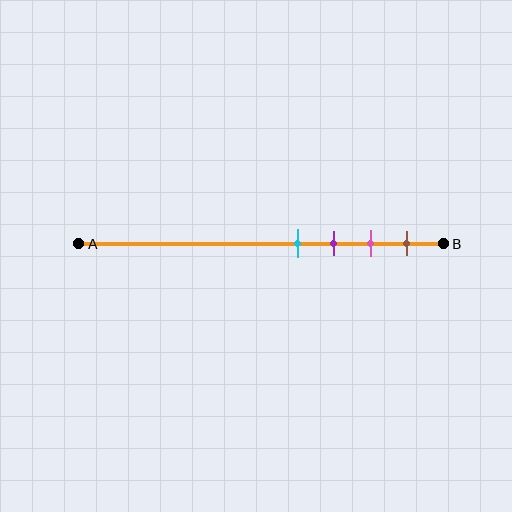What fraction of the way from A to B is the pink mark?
The pink mark is approximately 80% (0.8) of the way from A to B.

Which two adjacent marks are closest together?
The cyan and purple marks are the closest adjacent pair.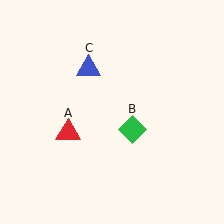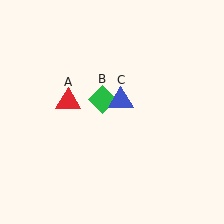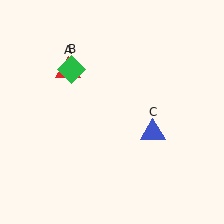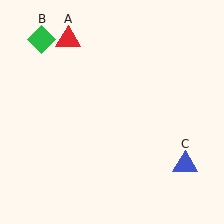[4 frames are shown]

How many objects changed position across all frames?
3 objects changed position: red triangle (object A), green diamond (object B), blue triangle (object C).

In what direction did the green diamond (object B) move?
The green diamond (object B) moved up and to the left.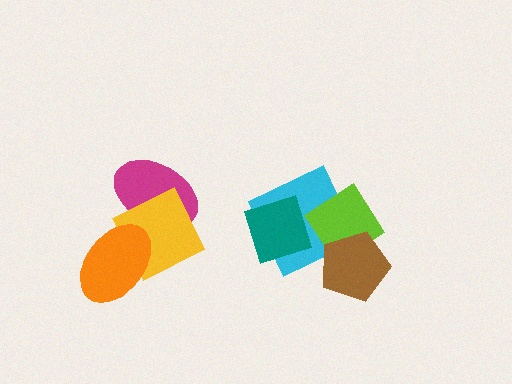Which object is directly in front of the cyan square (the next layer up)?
The lime diamond is directly in front of the cyan square.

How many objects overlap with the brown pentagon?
2 objects overlap with the brown pentagon.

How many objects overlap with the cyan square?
3 objects overlap with the cyan square.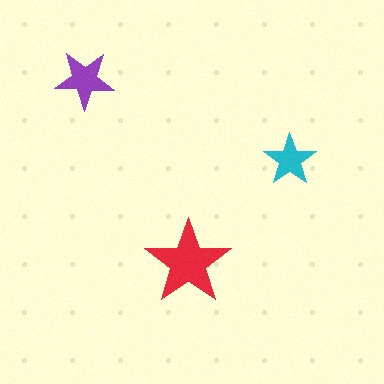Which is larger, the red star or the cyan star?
The red one.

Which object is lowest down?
The red star is bottommost.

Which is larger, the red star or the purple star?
The red one.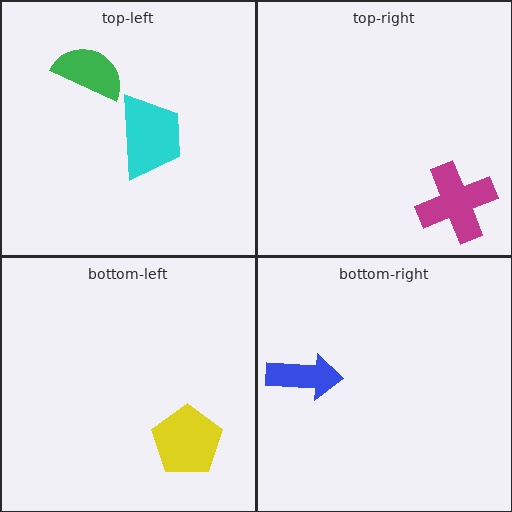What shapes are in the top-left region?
The cyan trapezoid, the green semicircle.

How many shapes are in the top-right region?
1.